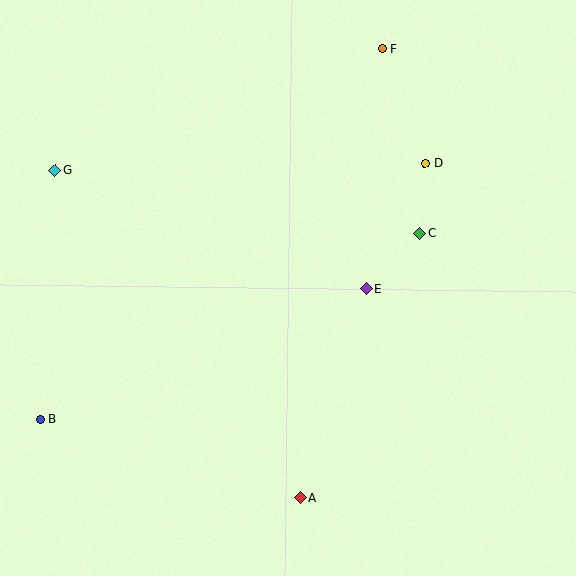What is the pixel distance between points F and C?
The distance between F and C is 188 pixels.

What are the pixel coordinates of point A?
Point A is at (300, 498).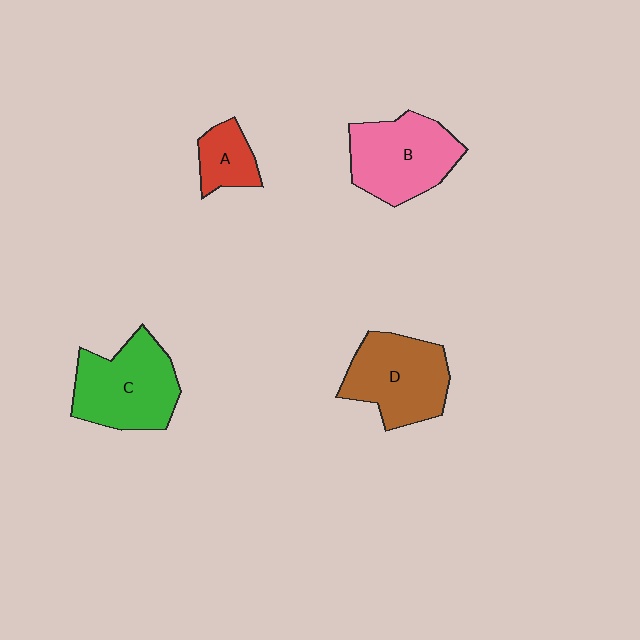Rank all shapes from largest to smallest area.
From largest to smallest: C (green), B (pink), D (brown), A (red).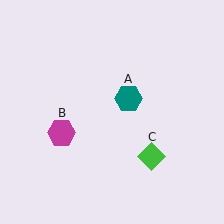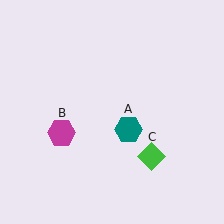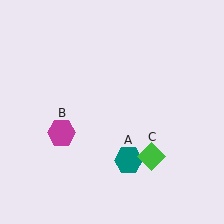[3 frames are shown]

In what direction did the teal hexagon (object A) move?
The teal hexagon (object A) moved down.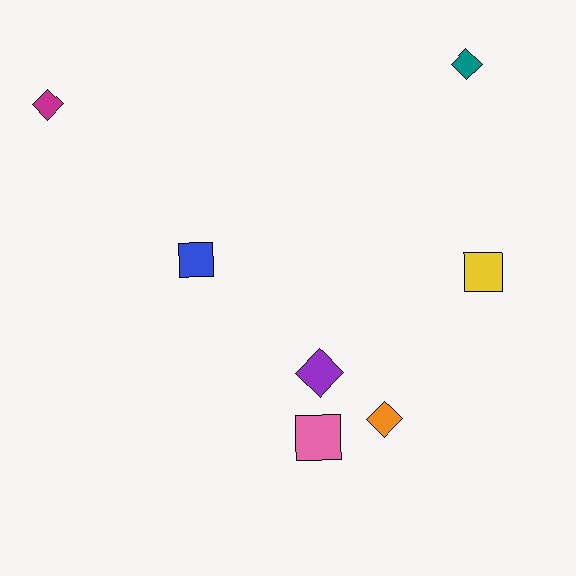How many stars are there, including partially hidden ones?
There are no stars.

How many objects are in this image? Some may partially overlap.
There are 7 objects.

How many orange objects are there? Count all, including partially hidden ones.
There is 1 orange object.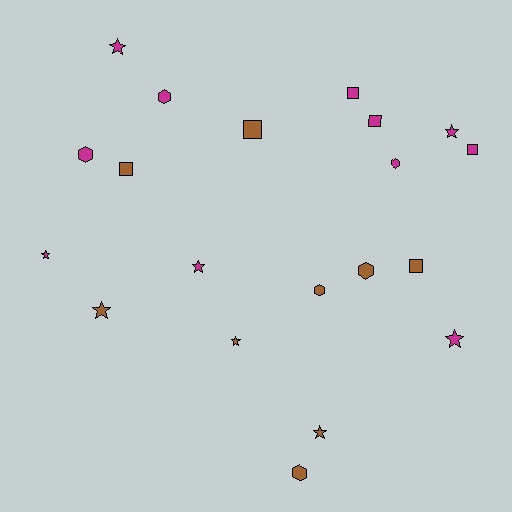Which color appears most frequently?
Magenta, with 11 objects.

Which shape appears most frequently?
Star, with 8 objects.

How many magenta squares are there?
There are 3 magenta squares.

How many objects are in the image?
There are 20 objects.